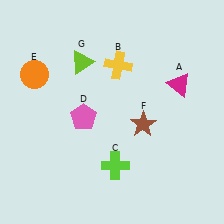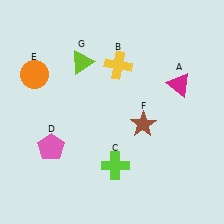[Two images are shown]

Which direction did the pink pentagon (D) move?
The pink pentagon (D) moved left.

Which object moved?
The pink pentagon (D) moved left.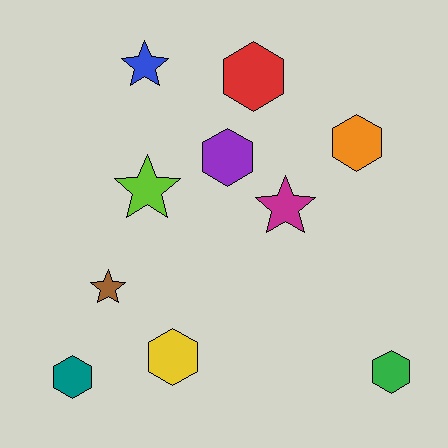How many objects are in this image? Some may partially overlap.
There are 10 objects.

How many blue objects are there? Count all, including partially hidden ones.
There is 1 blue object.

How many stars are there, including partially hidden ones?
There are 4 stars.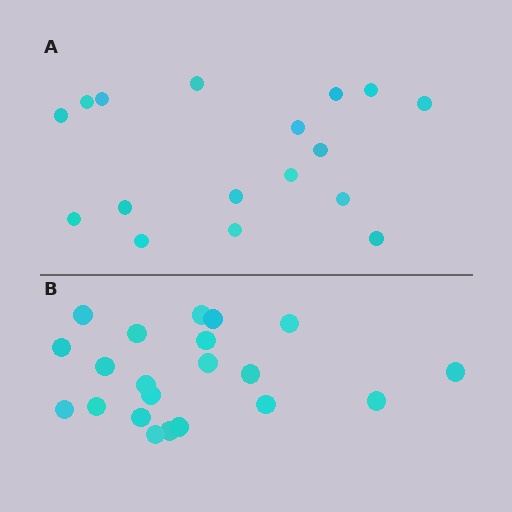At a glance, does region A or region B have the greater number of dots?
Region B (the bottom region) has more dots.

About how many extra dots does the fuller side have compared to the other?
Region B has about 4 more dots than region A.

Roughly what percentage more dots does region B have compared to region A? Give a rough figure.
About 25% more.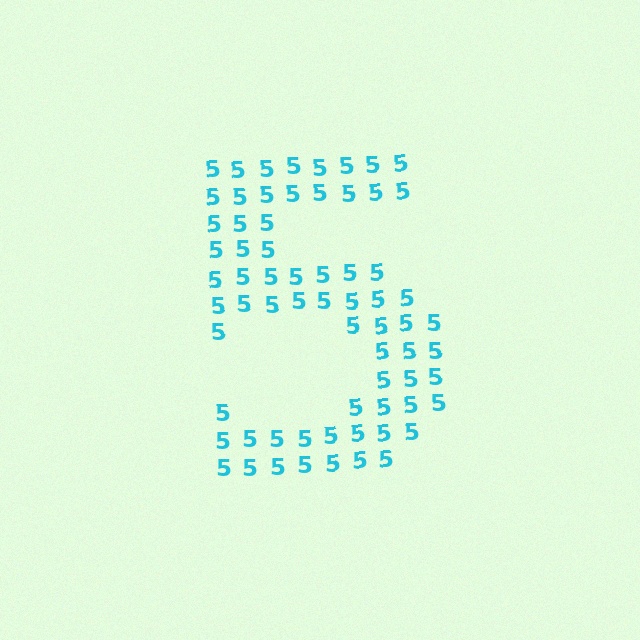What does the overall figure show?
The overall figure shows the digit 5.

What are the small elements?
The small elements are digit 5's.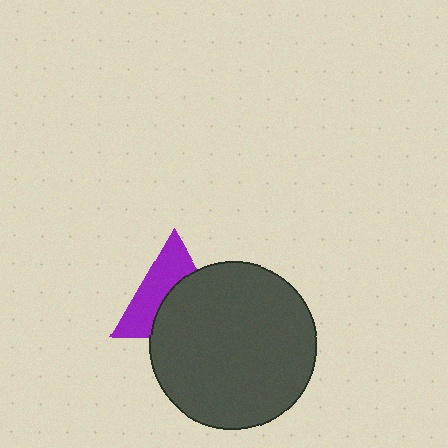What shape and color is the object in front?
The object in front is a dark gray circle.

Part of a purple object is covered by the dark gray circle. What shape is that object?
It is a triangle.